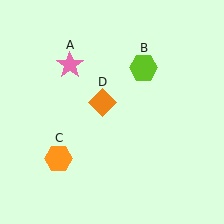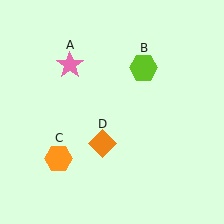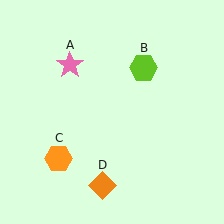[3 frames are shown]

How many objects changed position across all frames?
1 object changed position: orange diamond (object D).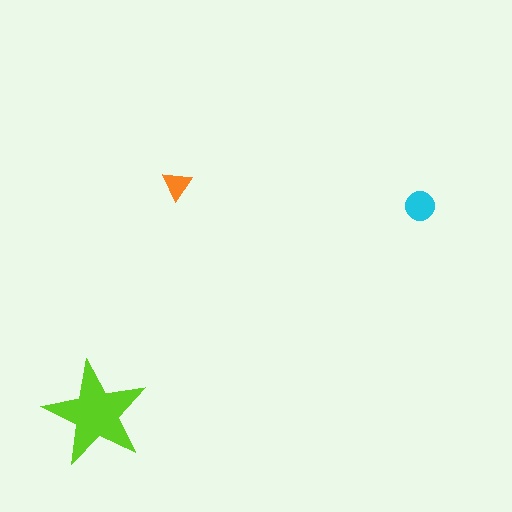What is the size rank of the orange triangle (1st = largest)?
3rd.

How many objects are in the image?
There are 3 objects in the image.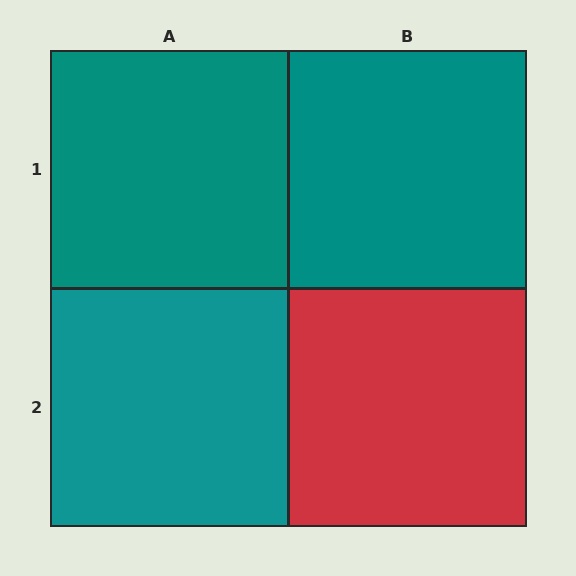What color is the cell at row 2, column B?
Red.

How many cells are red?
1 cell is red.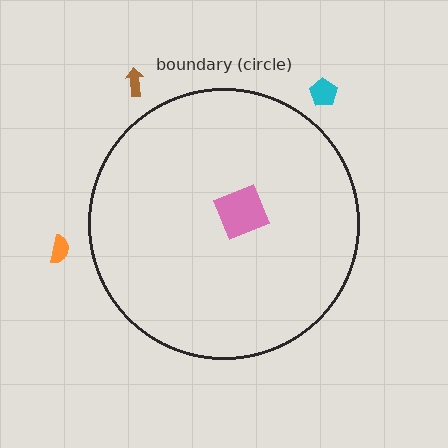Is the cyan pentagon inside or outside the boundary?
Outside.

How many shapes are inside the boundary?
1 inside, 3 outside.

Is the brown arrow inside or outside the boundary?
Outside.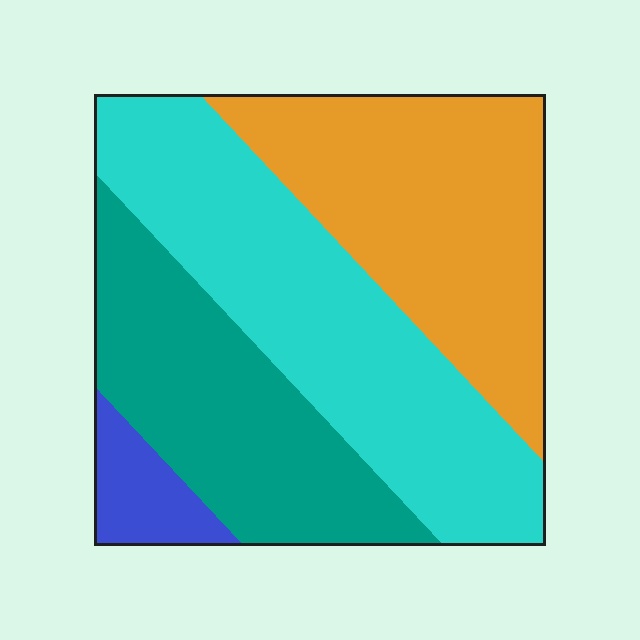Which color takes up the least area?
Blue, at roughly 5%.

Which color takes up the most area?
Cyan, at roughly 35%.